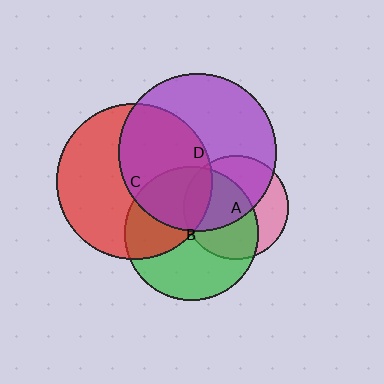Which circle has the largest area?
Circle D (purple).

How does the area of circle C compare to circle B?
Approximately 1.4 times.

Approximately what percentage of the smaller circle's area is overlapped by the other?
Approximately 45%.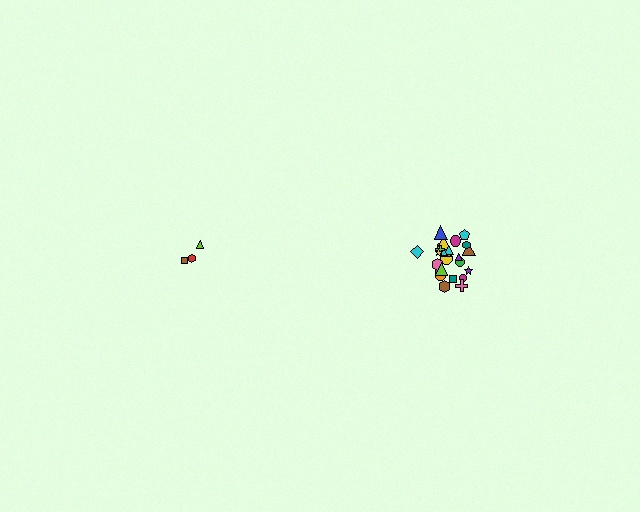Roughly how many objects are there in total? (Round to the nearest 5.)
Roughly 30 objects in total.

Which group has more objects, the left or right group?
The right group.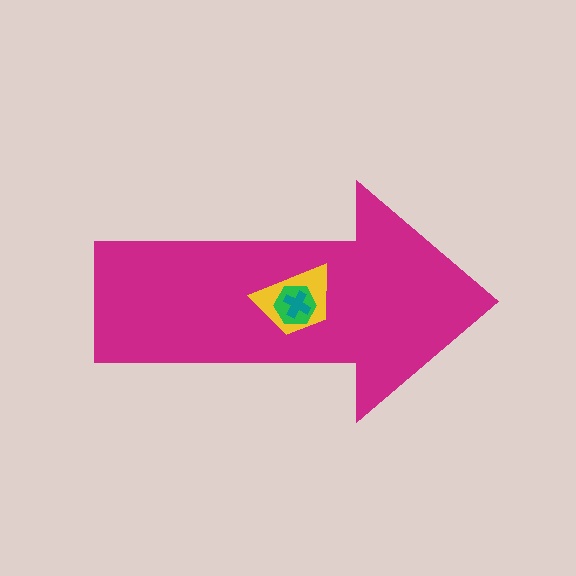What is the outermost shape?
The magenta arrow.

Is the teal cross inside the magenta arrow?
Yes.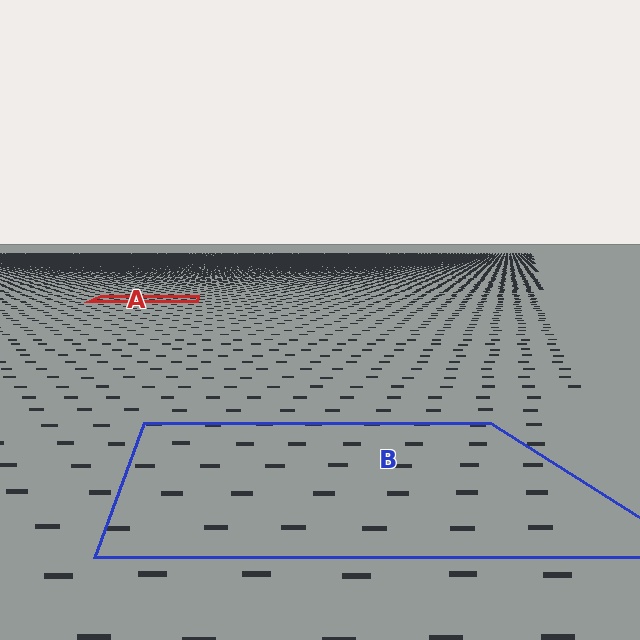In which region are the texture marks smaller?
The texture marks are smaller in region A, because it is farther away.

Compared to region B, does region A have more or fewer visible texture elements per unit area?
Region A has more texture elements per unit area — they are packed more densely because it is farther away.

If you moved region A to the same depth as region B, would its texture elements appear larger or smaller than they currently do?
They would appear larger. At a closer depth, the same texture elements are projected at a bigger on-screen size.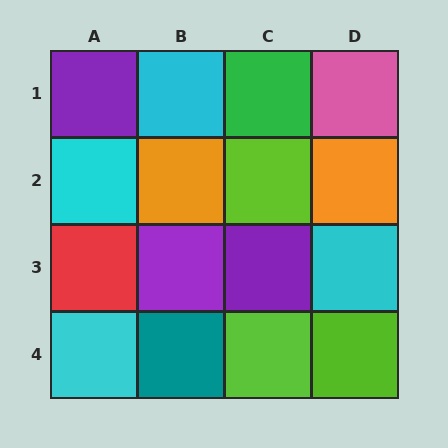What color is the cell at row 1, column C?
Green.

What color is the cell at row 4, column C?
Lime.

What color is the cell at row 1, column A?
Purple.